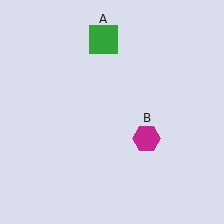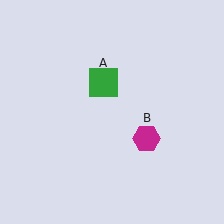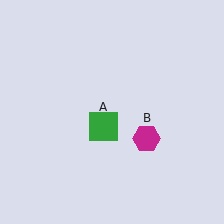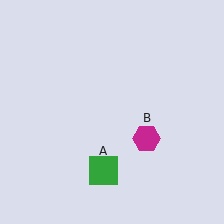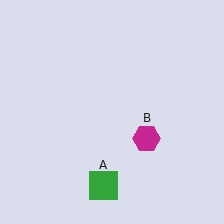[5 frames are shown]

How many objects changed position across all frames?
1 object changed position: green square (object A).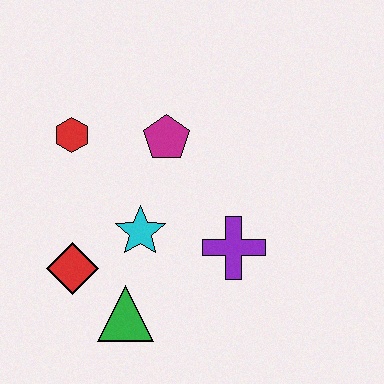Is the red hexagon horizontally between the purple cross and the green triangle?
No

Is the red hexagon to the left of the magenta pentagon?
Yes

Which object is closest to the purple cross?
The cyan star is closest to the purple cross.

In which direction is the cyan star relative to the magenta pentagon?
The cyan star is below the magenta pentagon.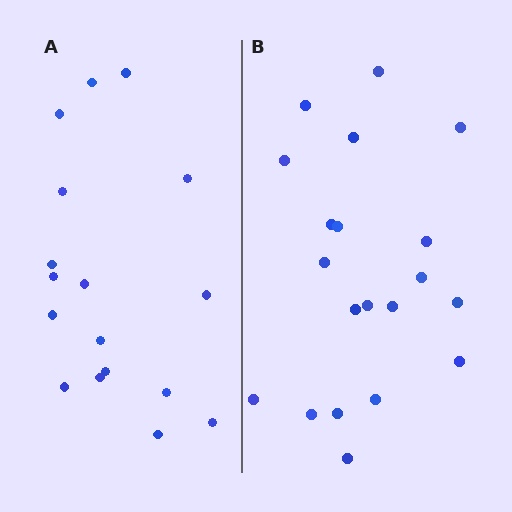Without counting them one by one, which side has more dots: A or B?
Region B (the right region) has more dots.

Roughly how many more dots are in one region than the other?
Region B has just a few more — roughly 2 or 3 more dots than region A.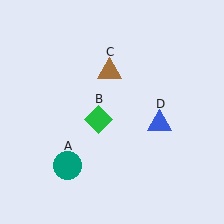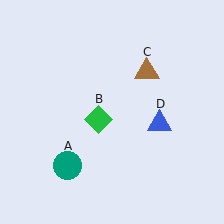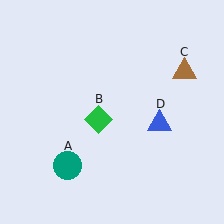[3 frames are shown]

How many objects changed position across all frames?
1 object changed position: brown triangle (object C).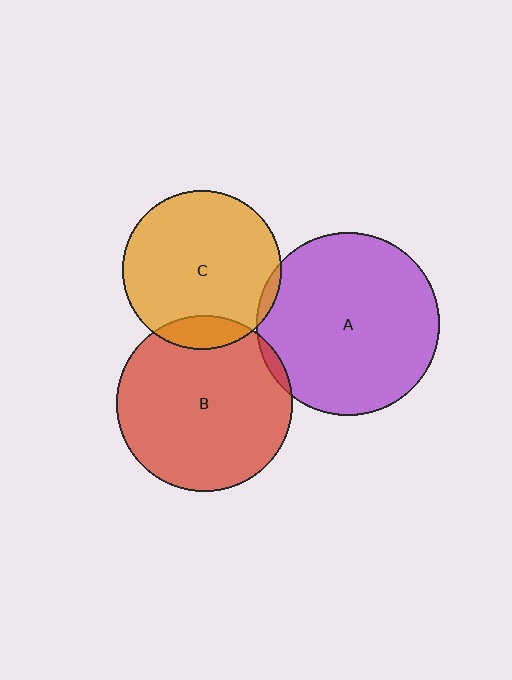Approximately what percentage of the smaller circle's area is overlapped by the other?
Approximately 5%.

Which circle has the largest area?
Circle A (purple).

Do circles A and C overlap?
Yes.